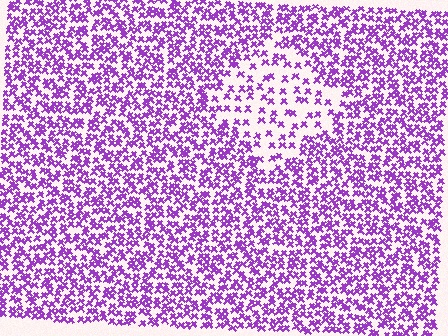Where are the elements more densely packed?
The elements are more densely packed outside the diamond boundary.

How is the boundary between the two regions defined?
The boundary is defined by a change in element density (approximately 2.3x ratio). All elements are the same color, size, and shape.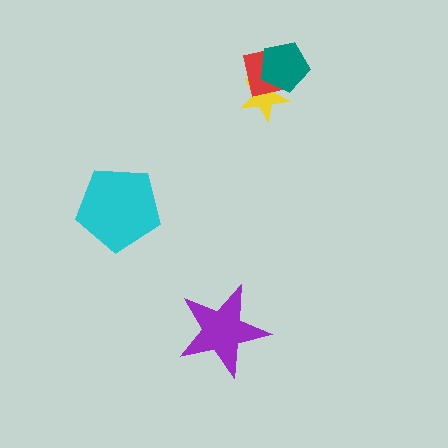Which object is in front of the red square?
The teal pentagon is in front of the red square.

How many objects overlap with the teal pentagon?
2 objects overlap with the teal pentagon.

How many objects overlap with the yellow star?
2 objects overlap with the yellow star.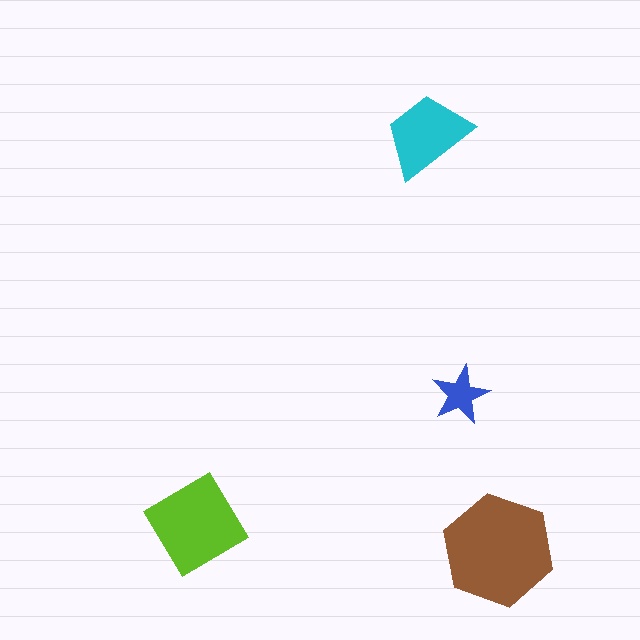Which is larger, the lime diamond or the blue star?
The lime diamond.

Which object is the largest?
The brown hexagon.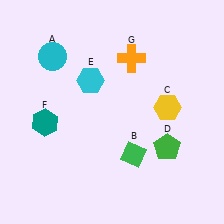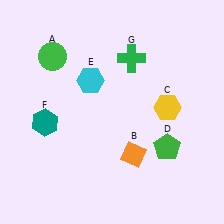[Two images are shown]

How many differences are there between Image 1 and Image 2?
There are 3 differences between the two images.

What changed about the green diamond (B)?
In Image 1, B is green. In Image 2, it changed to orange.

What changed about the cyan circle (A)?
In Image 1, A is cyan. In Image 2, it changed to green.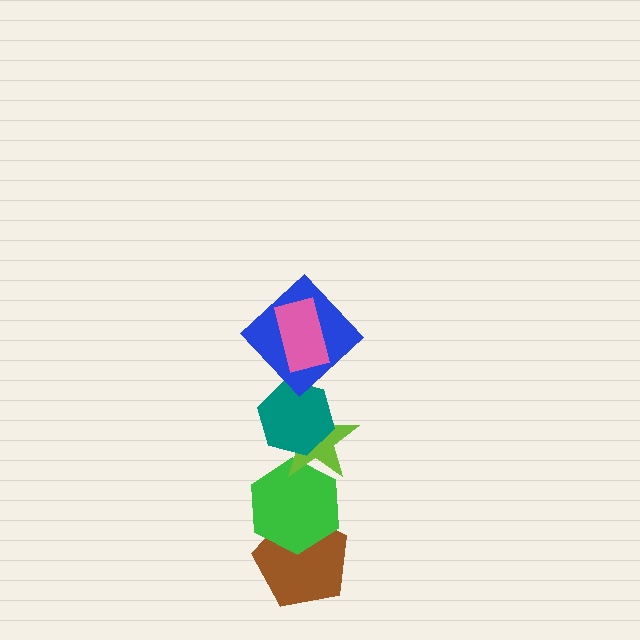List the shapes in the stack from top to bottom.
From top to bottom: the pink rectangle, the blue diamond, the teal hexagon, the lime star, the green hexagon, the brown pentagon.